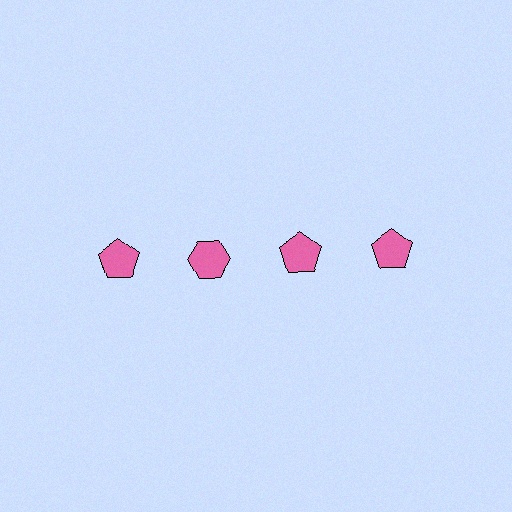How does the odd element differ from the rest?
It has a different shape: hexagon instead of pentagon.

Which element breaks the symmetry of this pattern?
The pink hexagon in the top row, second from left column breaks the symmetry. All other shapes are pink pentagons.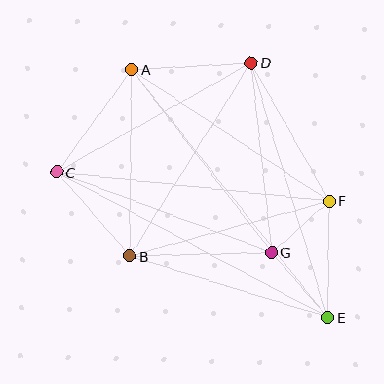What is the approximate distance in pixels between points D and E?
The distance between D and E is approximately 266 pixels.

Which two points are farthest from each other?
Points A and E are farthest from each other.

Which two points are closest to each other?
Points F and G are closest to each other.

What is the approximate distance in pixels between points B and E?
The distance between B and E is approximately 207 pixels.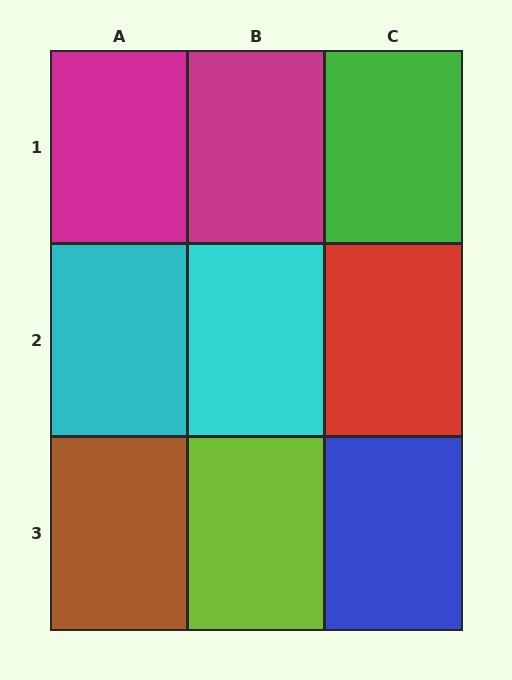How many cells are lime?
1 cell is lime.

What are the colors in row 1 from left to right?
Magenta, magenta, green.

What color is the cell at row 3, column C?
Blue.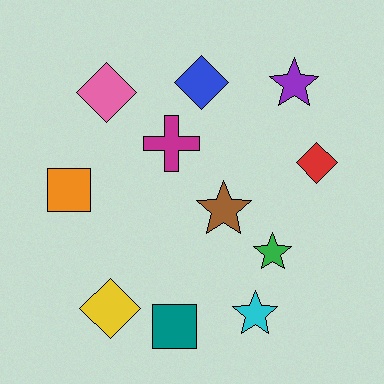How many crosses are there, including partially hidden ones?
There is 1 cross.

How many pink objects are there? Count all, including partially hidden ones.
There is 1 pink object.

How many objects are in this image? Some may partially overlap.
There are 11 objects.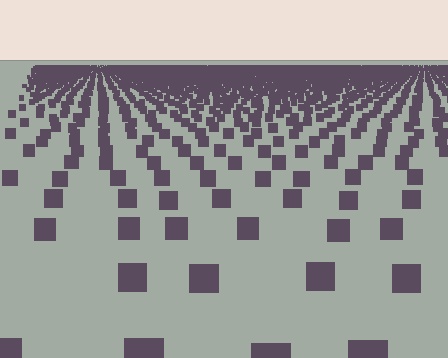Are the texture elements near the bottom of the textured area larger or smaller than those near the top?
Larger. Near the bottom, elements are closer to the viewer and appear at a bigger on-screen size.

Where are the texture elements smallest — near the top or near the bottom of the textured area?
Near the top.